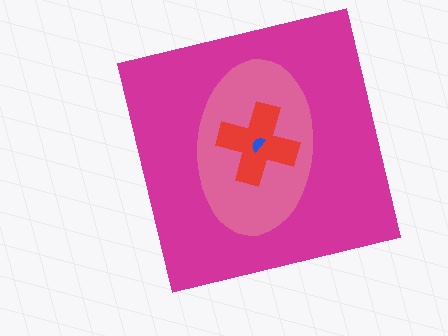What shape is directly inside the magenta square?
The pink ellipse.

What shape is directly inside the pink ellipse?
The red cross.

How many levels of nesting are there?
4.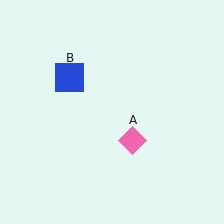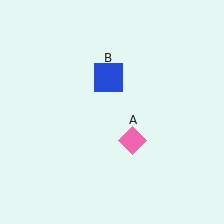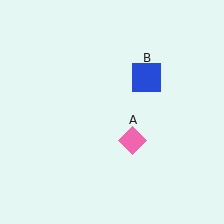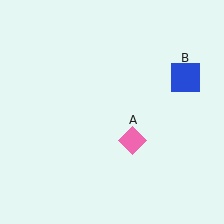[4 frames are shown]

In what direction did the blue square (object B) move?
The blue square (object B) moved right.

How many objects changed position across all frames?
1 object changed position: blue square (object B).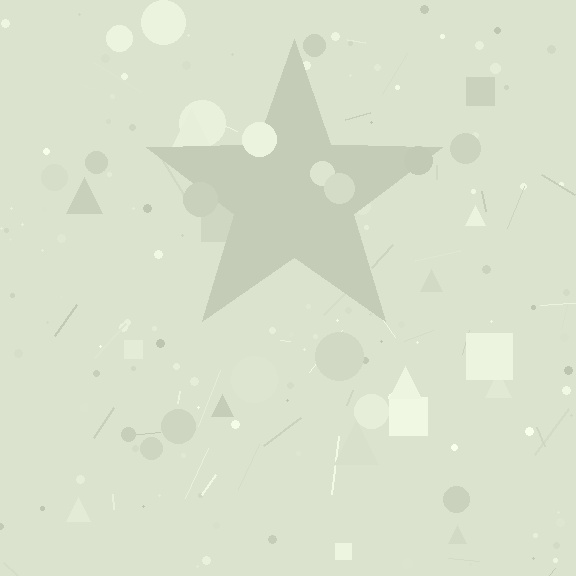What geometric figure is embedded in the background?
A star is embedded in the background.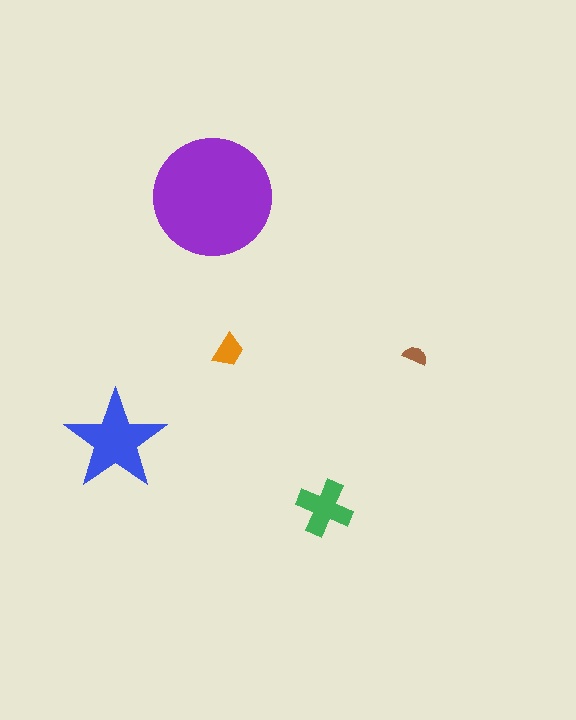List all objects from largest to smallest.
The purple circle, the blue star, the green cross, the orange trapezoid, the brown semicircle.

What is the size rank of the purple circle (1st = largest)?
1st.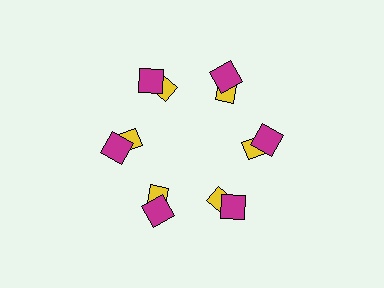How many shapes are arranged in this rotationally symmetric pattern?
There are 12 shapes, arranged in 6 groups of 2.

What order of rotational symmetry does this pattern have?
This pattern has 6-fold rotational symmetry.